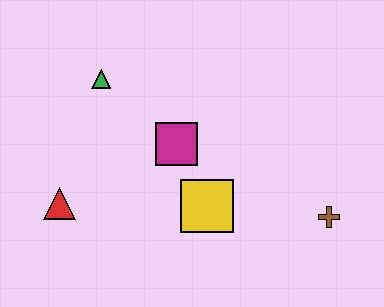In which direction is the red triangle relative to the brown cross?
The red triangle is to the left of the brown cross.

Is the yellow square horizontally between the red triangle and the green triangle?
No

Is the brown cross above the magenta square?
No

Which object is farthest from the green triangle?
The brown cross is farthest from the green triangle.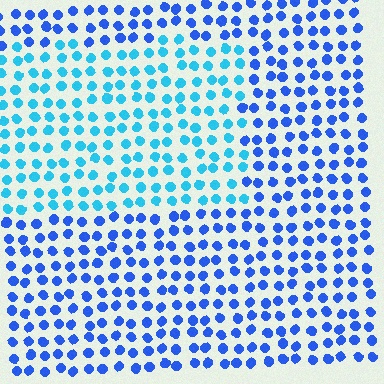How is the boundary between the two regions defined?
The boundary is defined purely by a slight shift in hue (about 33 degrees). Spacing, size, and orientation are identical on both sides.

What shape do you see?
I see a rectangle.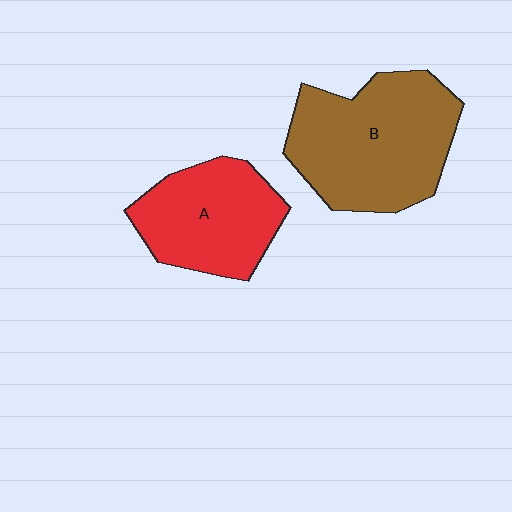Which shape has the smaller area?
Shape A (red).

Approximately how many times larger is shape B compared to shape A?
Approximately 1.4 times.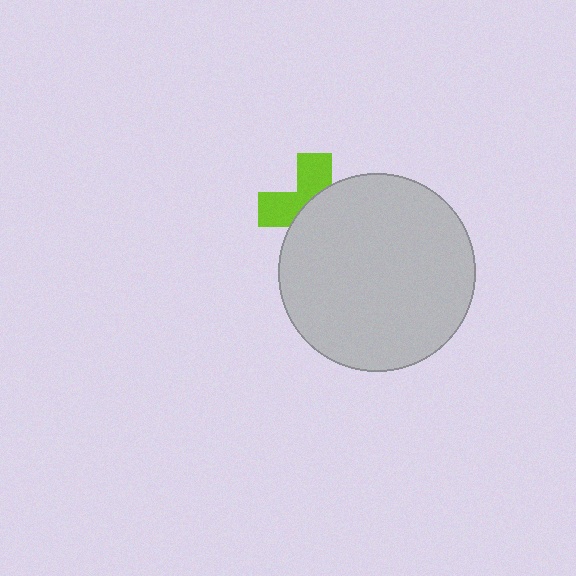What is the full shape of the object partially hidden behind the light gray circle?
The partially hidden object is a lime cross.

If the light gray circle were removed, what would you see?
You would see the complete lime cross.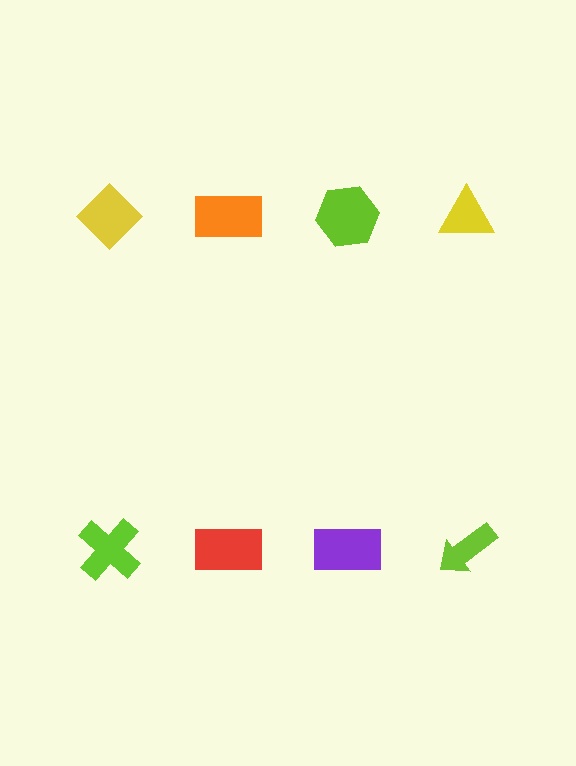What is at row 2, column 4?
A lime arrow.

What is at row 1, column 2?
An orange rectangle.